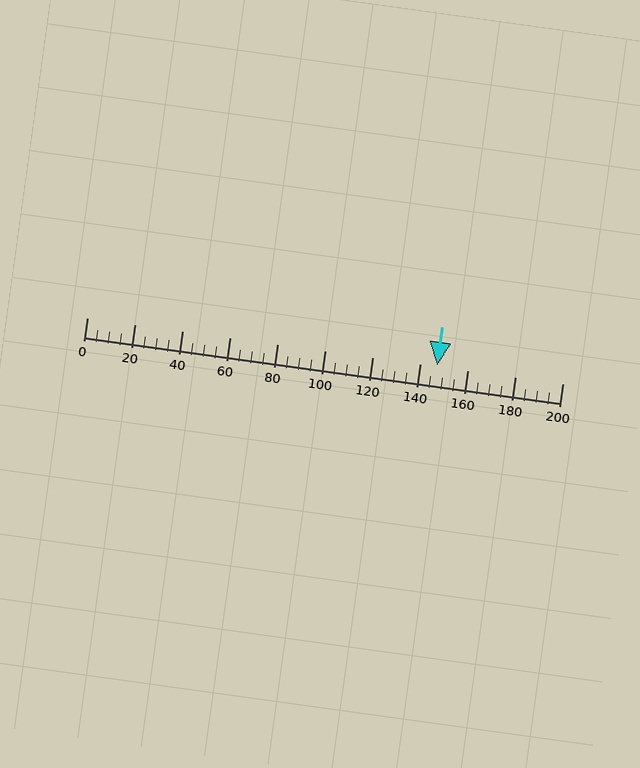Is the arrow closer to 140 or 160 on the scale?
The arrow is closer to 140.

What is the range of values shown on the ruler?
The ruler shows values from 0 to 200.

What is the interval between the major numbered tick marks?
The major tick marks are spaced 20 units apart.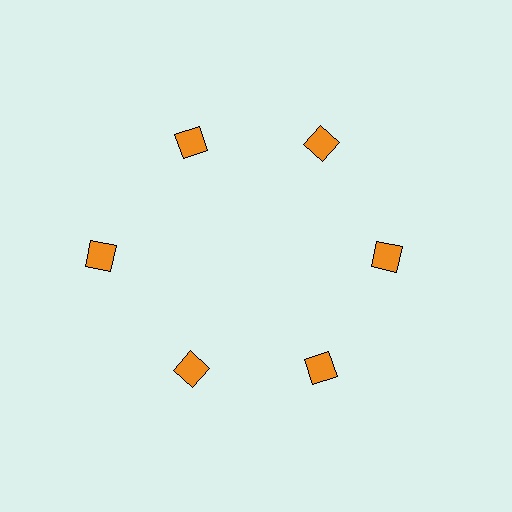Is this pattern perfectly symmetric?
No. The 6 orange squares are arranged in a ring, but one element near the 9 o'clock position is pushed outward from the center, breaking the 6-fold rotational symmetry.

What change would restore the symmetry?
The symmetry would be restored by moving it inward, back onto the ring so that all 6 squares sit at equal angles and equal distance from the center.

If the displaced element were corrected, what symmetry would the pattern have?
It would have 6-fold rotational symmetry — the pattern would map onto itself every 60 degrees.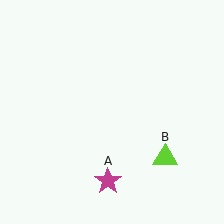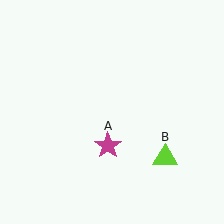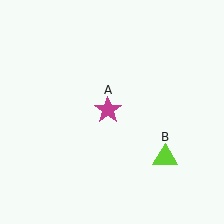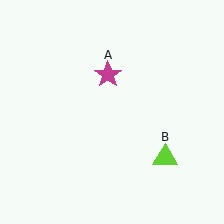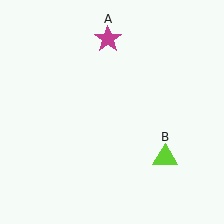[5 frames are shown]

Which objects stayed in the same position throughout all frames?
Lime triangle (object B) remained stationary.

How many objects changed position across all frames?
1 object changed position: magenta star (object A).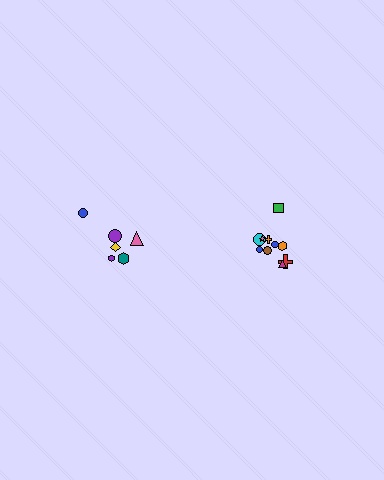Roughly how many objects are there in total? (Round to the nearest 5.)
Roughly 15 objects in total.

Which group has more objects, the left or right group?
The right group.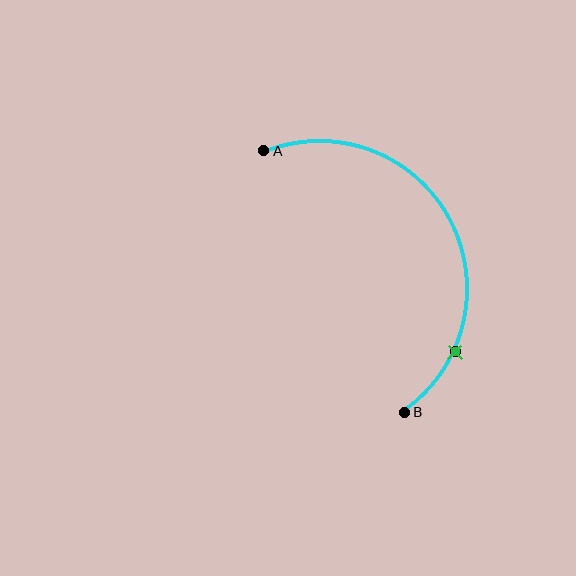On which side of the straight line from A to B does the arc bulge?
The arc bulges to the right of the straight line connecting A and B.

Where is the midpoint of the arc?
The arc midpoint is the point on the curve farthest from the straight line joining A and B. It sits to the right of that line.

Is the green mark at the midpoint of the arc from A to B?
No. The green mark lies on the arc but is closer to endpoint B. The arc midpoint would be at the point on the curve equidistant along the arc from both A and B.